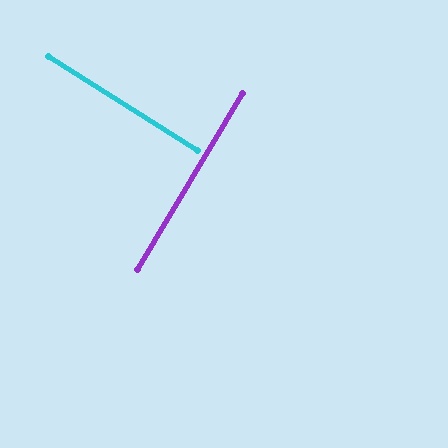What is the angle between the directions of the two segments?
Approximately 89 degrees.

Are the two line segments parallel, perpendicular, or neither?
Perpendicular — they meet at approximately 89°.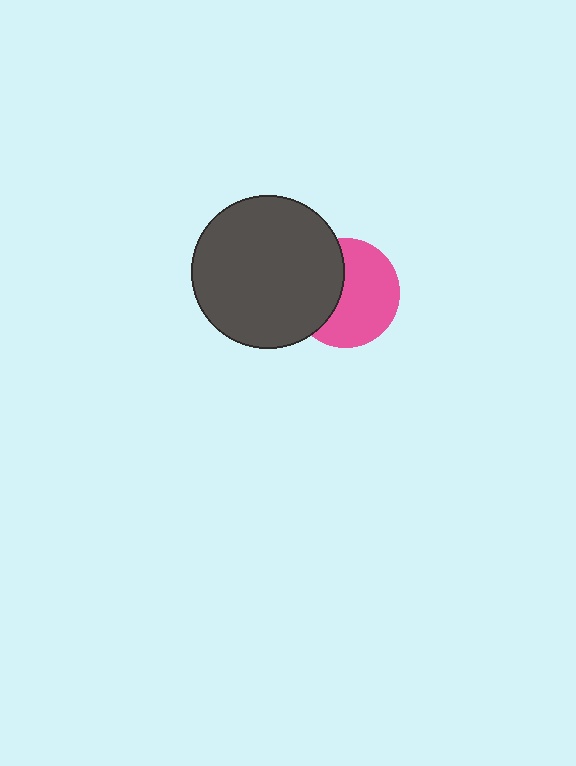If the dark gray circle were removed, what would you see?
You would see the complete pink circle.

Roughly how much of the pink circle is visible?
About half of it is visible (roughly 61%).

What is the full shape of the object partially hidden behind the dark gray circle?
The partially hidden object is a pink circle.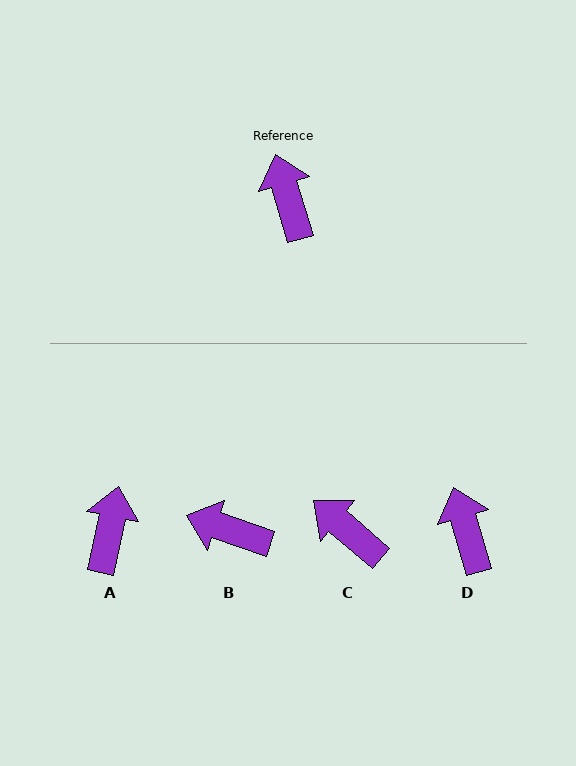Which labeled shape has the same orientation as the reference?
D.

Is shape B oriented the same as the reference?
No, it is off by about 55 degrees.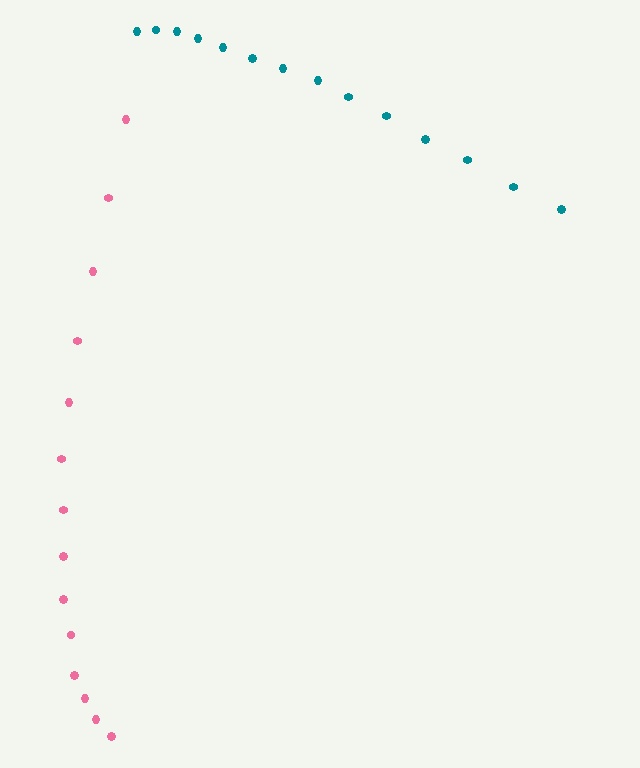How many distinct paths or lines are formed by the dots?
There are 2 distinct paths.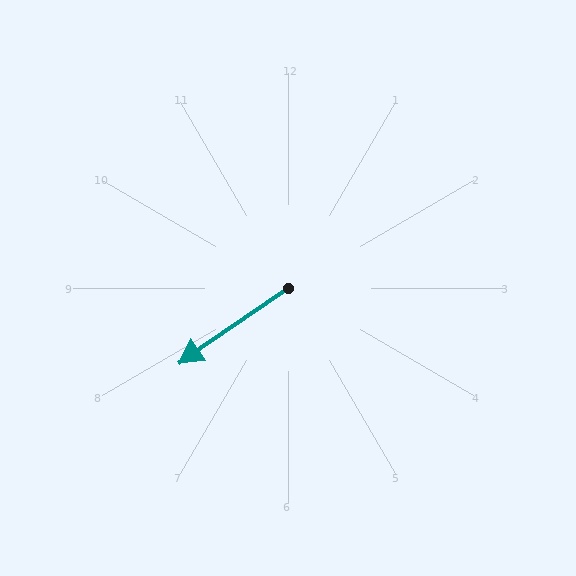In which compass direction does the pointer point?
Southwest.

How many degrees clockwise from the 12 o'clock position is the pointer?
Approximately 236 degrees.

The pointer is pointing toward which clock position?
Roughly 8 o'clock.